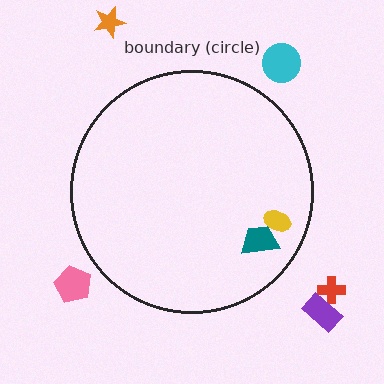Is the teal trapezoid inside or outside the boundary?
Inside.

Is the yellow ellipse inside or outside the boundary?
Inside.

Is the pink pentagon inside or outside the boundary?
Outside.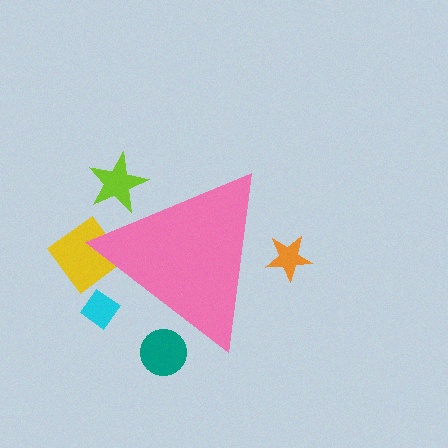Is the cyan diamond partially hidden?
Yes, the cyan diamond is partially hidden behind the pink triangle.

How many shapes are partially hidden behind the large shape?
5 shapes are partially hidden.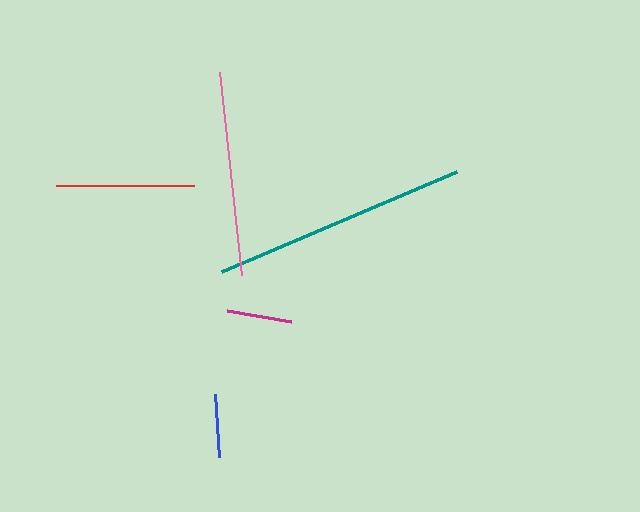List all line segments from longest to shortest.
From longest to shortest: teal, pink, red, magenta, blue.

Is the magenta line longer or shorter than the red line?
The red line is longer than the magenta line.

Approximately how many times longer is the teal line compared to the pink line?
The teal line is approximately 1.3 times the length of the pink line.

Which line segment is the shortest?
The blue line is the shortest at approximately 63 pixels.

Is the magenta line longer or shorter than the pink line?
The pink line is longer than the magenta line.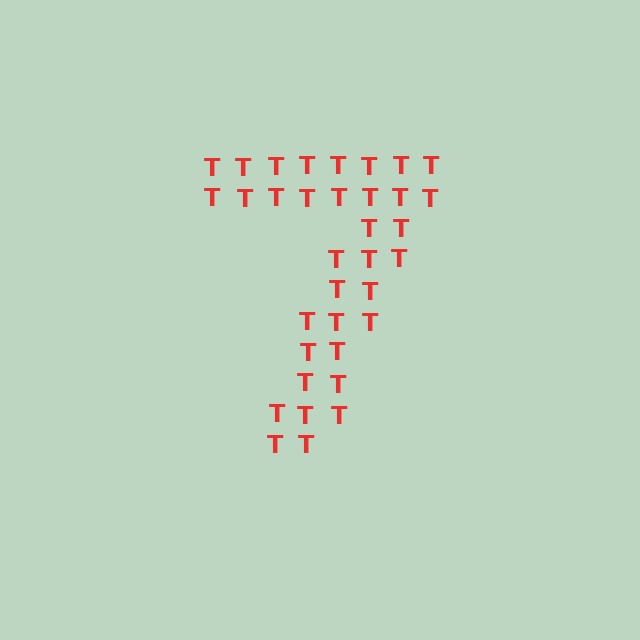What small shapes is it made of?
It is made of small letter T's.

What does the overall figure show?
The overall figure shows the digit 7.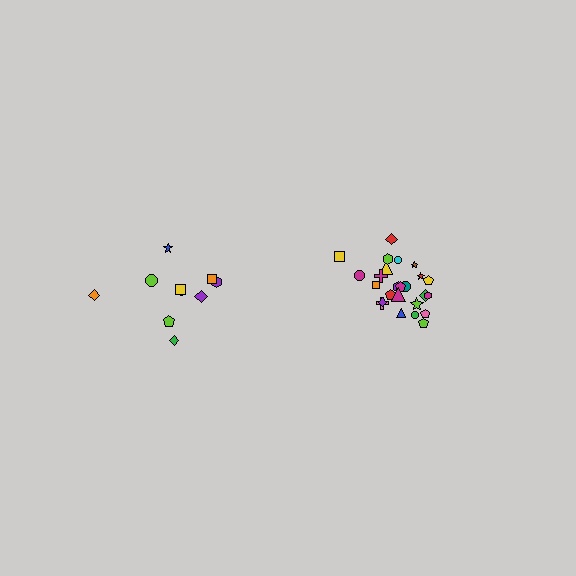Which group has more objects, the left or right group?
The right group.